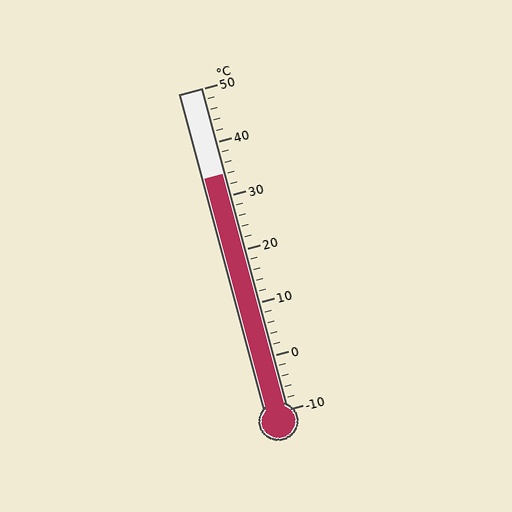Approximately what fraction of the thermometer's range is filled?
The thermometer is filled to approximately 75% of its range.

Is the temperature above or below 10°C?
The temperature is above 10°C.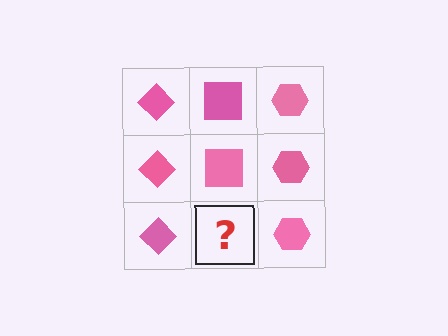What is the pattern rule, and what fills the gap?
The rule is that each column has a consistent shape. The gap should be filled with a pink square.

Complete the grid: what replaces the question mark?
The question mark should be replaced with a pink square.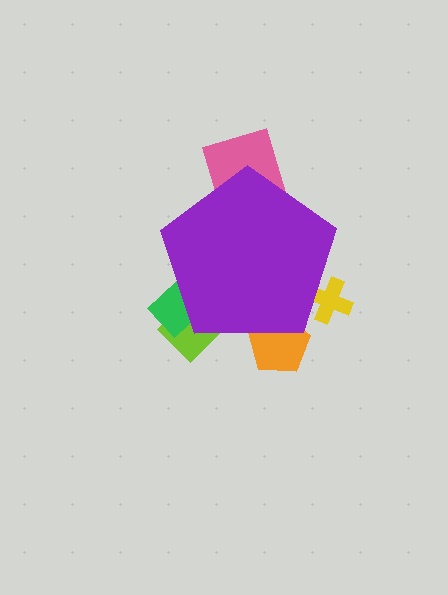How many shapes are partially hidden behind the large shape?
5 shapes are partially hidden.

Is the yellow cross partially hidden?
Yes, the yellow cross is partially hidden behind the purple pentagon.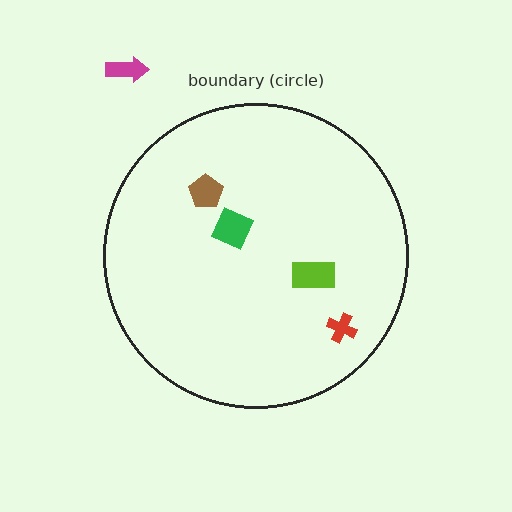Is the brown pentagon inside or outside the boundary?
Inside.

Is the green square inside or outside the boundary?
Inside.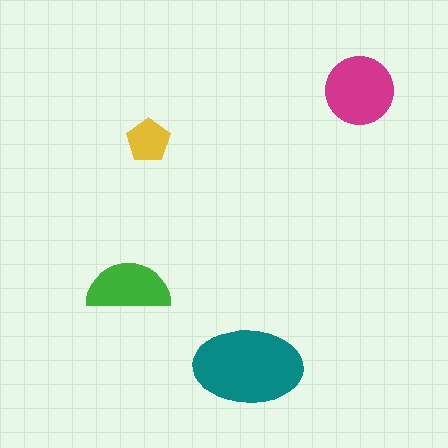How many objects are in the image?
There are 4 objects in the image.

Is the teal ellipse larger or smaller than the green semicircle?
Larger.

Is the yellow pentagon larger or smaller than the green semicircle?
Smaller.